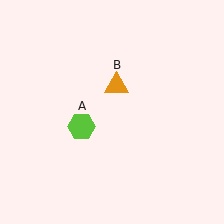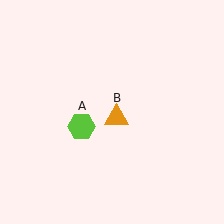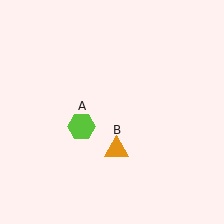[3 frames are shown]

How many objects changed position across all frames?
1 object changed position: orange triangle (object B).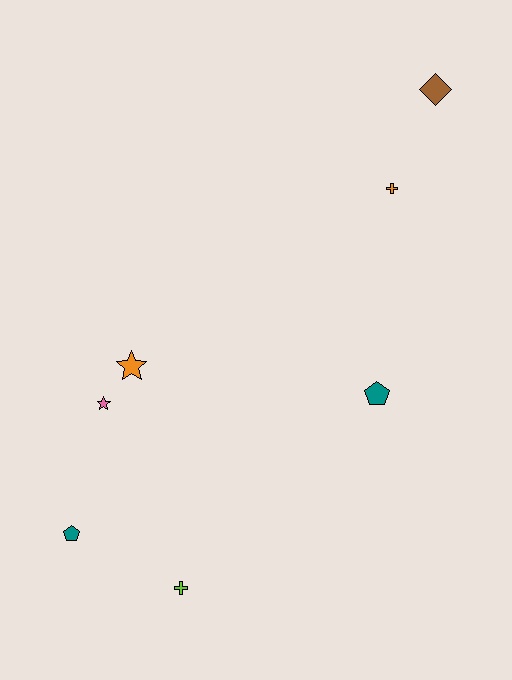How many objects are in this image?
There are 7 objects.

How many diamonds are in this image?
There is 1 diamond.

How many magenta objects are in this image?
There are no magenta objects.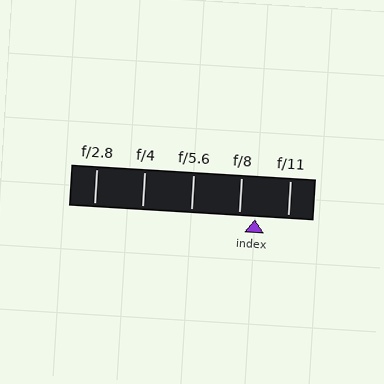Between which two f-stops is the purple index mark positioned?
The index mark is between f/8 and f/11.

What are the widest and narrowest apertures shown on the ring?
The widest aperture shown is f/2.8 and the narrowest is f/11.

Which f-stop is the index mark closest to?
The index mark is closest to f/8.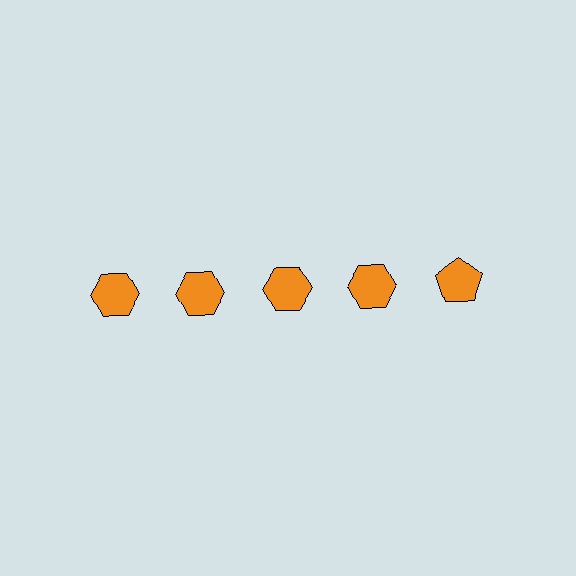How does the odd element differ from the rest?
It has a different shape: pentagon instead of hexagon.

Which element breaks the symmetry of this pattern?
The orange pentagon in the top row, rightmost column breaks the symmetry. All other shapes are orange hexagons.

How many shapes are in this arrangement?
There are 5 shapes arranged in a grid pattern.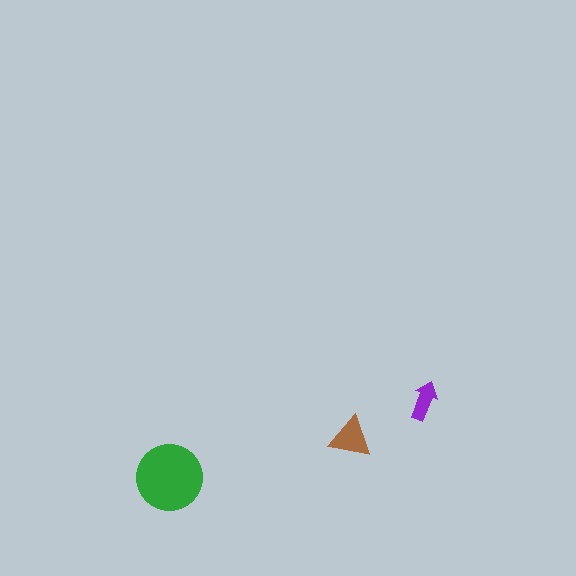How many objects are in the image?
There are 3 objects in the image.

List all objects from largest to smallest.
The green circle, the brown triangle, the purple arrow.